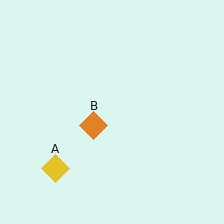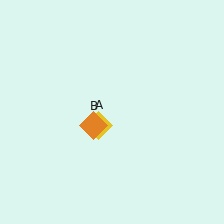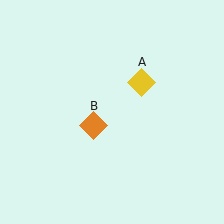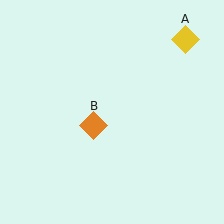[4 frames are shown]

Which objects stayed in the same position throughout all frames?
Orange diamond (object B) remained stationary.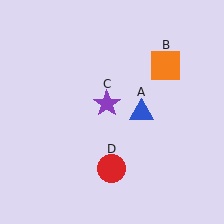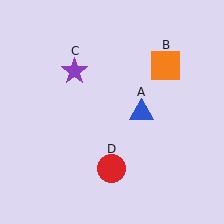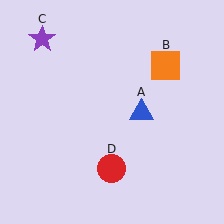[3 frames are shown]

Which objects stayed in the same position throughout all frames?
Blue triangle (object A) and orange square (object B) and red circle (object D) remained stationary.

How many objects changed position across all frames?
1 object changed position: purple star (object C).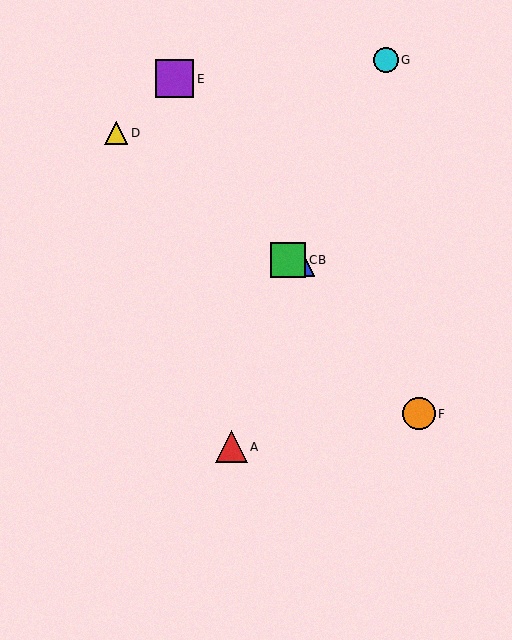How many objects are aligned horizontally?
2 objects (B, C) are aligned horizontally.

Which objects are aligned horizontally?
Objects B, C are aligned horizontally.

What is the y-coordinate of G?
Object G is at y≈60.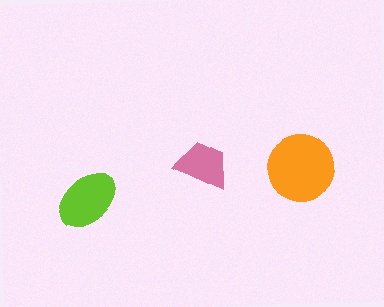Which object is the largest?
The orange circle.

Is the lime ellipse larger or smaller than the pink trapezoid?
Larger.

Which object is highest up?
The pink trapezoid is topmost.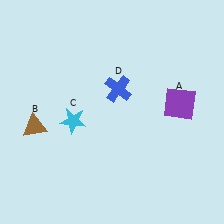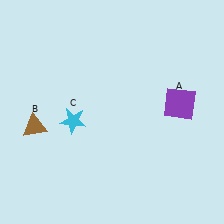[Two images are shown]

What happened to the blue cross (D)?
The blue cross (D) was removed in Image 2. It was in the top-right area of Image 1.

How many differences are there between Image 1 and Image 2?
There is 1 difference between the two images.